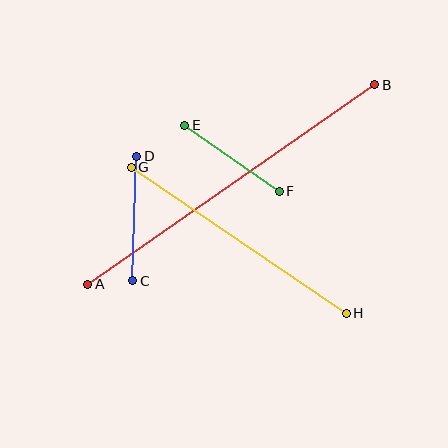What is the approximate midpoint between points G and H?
The midpoint is at approximately (239, 240) pixels.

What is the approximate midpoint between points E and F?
The midpoint is at approximately (232, 158) pixels.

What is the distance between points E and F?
The distance is approximately 115 pixels.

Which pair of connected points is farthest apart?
Points A and B are farthest apart.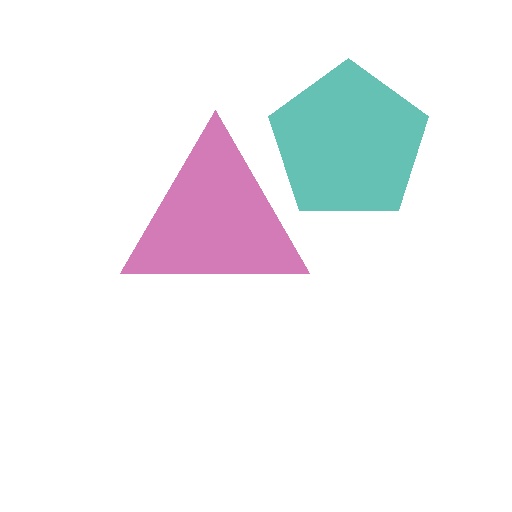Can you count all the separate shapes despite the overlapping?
Yes, there are 2 separate shapes.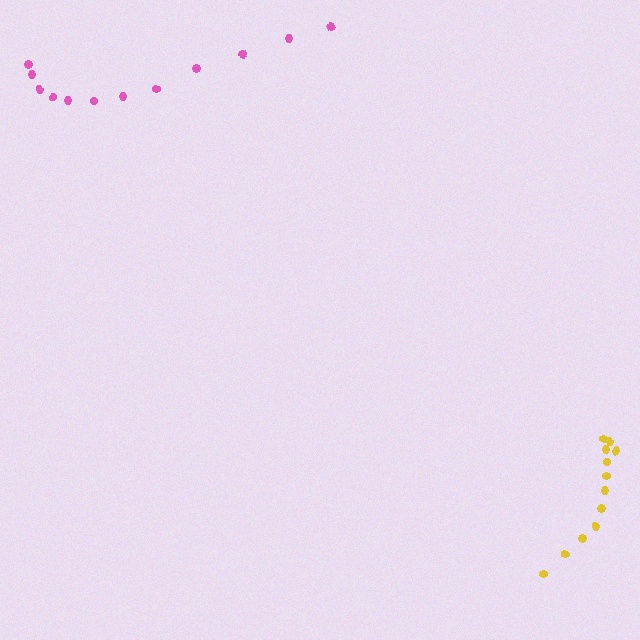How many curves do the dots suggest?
There are 2 distinct paths.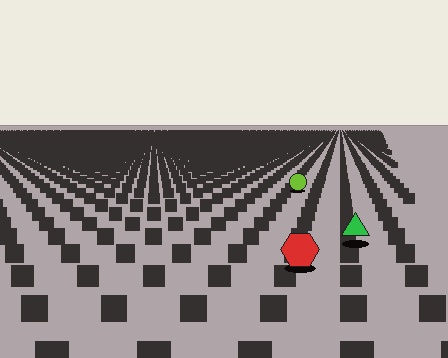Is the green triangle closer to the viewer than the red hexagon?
No. The red hexagon is closer — you can tell from the texture gradient: the ground texture is coarser near it.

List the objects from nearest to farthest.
From nearest to farthest: the red hexagon, the green triangle, the lime circle.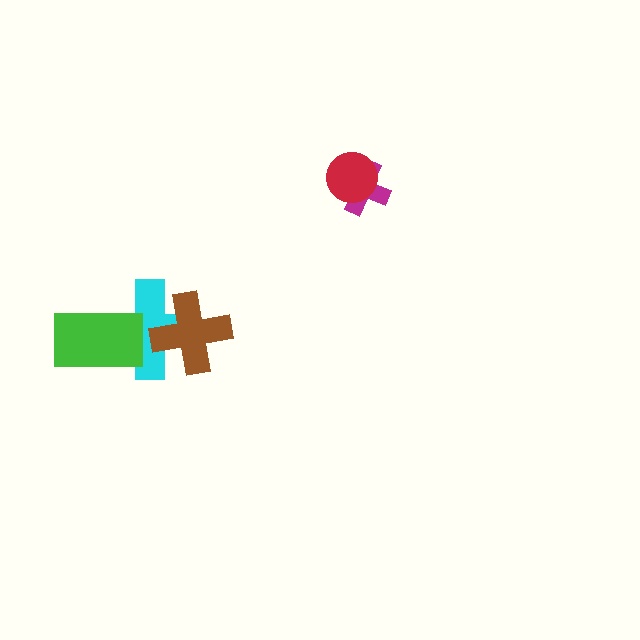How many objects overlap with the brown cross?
1 object overlaps with the brown cross.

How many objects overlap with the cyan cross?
2 objects overlap with the cyan cross.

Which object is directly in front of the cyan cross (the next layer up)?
The green rectangle is directly in front of the cyan cross.